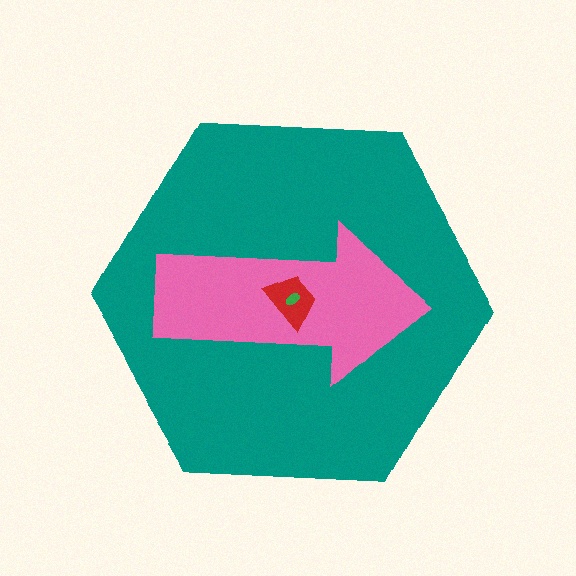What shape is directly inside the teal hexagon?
The pink arrow.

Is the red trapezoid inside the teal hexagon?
Yes.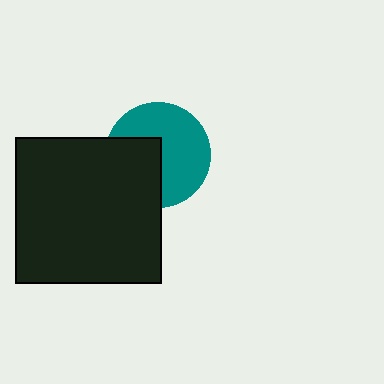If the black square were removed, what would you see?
You would see the complete teal circle.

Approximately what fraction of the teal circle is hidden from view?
Roughly 38% of the teal circle is hidden behind the black square.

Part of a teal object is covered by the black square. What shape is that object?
It is a circle.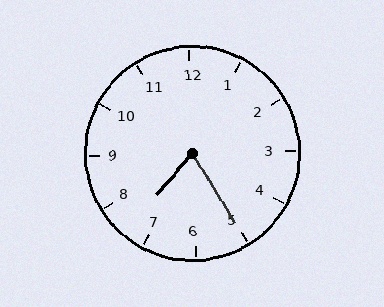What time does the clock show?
7:25.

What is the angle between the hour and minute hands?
Approximately 72 degrees.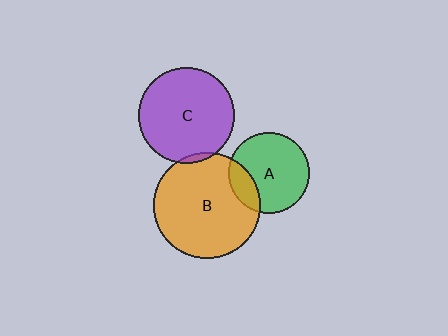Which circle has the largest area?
Circle B (orange).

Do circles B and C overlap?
Yes.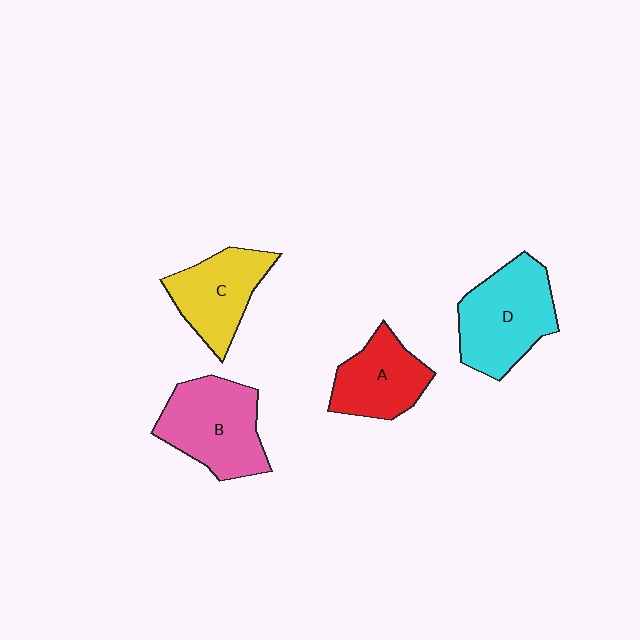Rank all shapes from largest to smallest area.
From largest to smallest: D (cyan), B (pink), C (yellow), A (red).